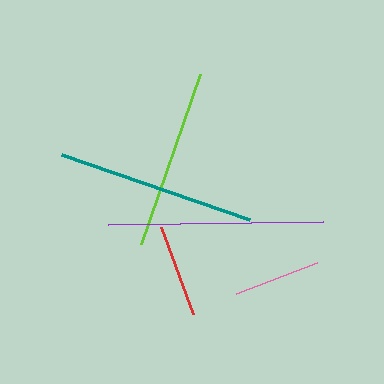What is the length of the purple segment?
The purple segment is approximately 215 pixels long.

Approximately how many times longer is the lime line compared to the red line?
The lime line is approximately 1.9 times the length of the red line.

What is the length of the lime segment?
The lime segment is approximately 179 pixels long.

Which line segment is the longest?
The purple line is the longest at approximately 215 pixels.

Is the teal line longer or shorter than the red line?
The teal line is longer than the red line.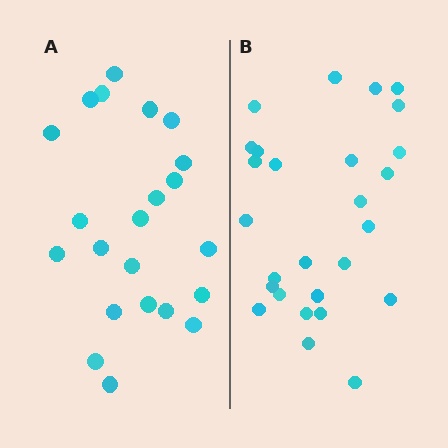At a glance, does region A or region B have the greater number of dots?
Region B (the right region) has more dots.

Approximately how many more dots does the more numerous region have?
Region B has about 5 more dots than region A.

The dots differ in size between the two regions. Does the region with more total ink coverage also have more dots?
No. Region A has more total ink coverage because its dots are larger, but region B actually contains more individual dots. Total area can be misleading — the number of items is what matters here.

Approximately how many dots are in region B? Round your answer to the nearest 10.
About 30 dots. (The exact count is 27, which rounds to 30.)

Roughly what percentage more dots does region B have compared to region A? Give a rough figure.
About 25% more.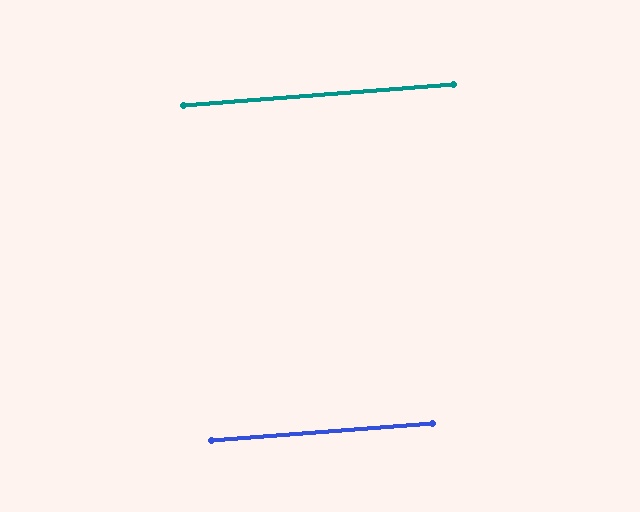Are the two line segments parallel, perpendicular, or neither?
Parallel — their directions differ by only 0.2°.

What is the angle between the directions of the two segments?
Approximately 0 degrees.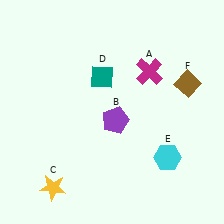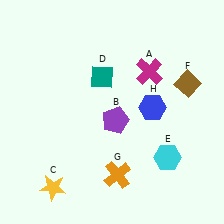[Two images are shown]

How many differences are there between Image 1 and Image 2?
There are 2 differences between the two images.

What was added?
An orange cross (G), a blue hexagon (H) were added in Image 2.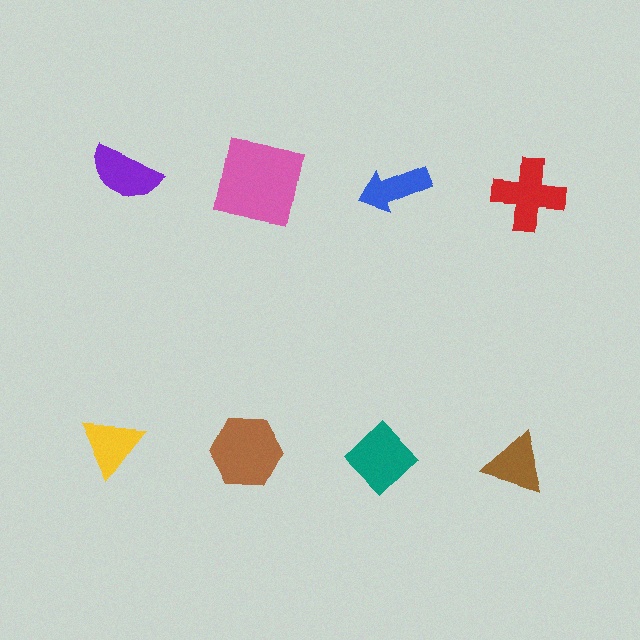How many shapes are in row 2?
4 shapes.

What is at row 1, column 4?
A red cross.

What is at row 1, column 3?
A blue arrow.